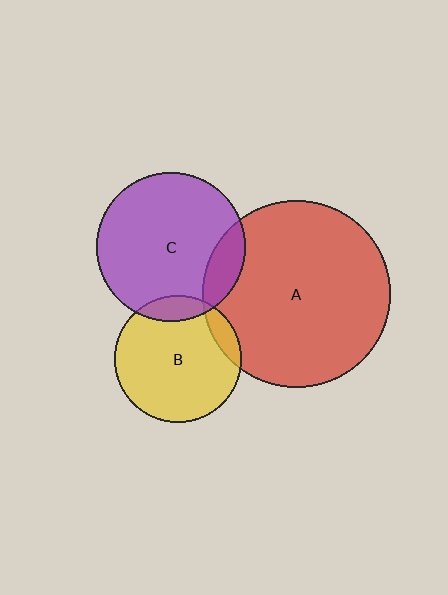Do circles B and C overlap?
Yes.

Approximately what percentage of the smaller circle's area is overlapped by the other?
Approximately 10%.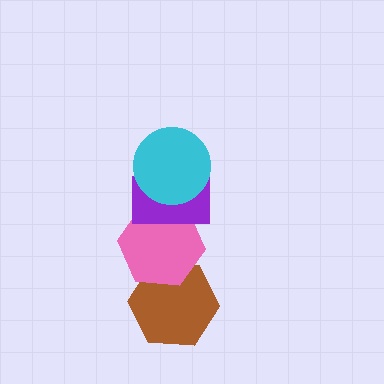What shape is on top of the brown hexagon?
The pink hexagon is on top of the brown hexagon.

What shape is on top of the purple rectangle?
The cyan circle is on top of the purple rectangle.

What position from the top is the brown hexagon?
The brown hexagon is 4th from the top.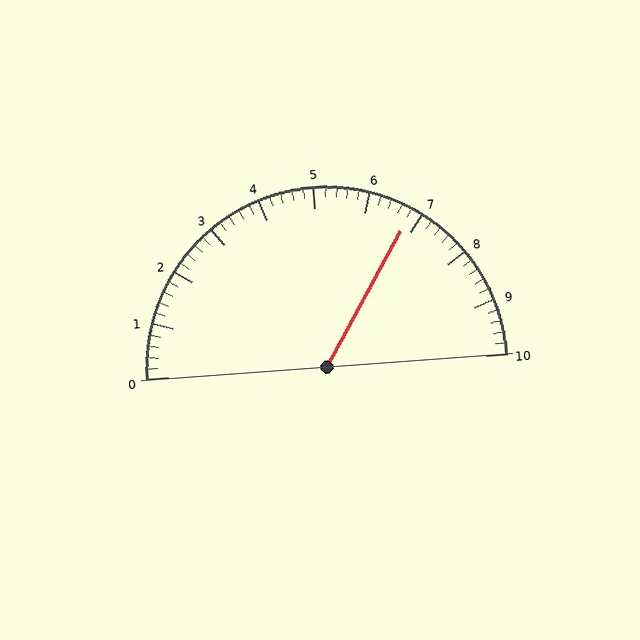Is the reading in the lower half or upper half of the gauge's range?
The reading is in the upper half of the range (0 to 10).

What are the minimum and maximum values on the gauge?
The gauge ranges from 0 to 10.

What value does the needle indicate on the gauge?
The needle indicates approximately 6.8.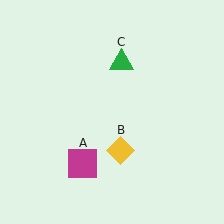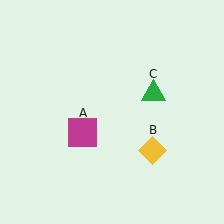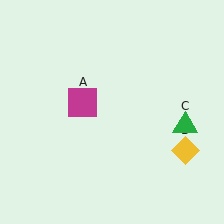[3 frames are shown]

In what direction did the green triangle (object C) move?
The green triangle (object C) moved down and to the right.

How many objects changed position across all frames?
3 objects changed position: magenta square (object A), yellow diamond (object B), green triangle (object C).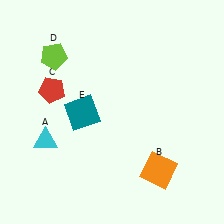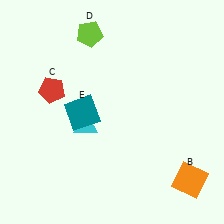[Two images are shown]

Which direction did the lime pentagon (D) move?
The lime pentagon (D) moved right.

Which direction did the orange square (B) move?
The orange square (B) moved right.